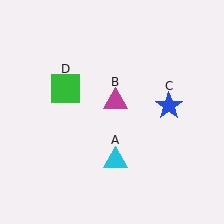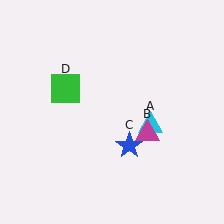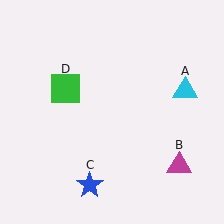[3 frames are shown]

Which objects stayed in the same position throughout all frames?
Green square (object D) remained stationary.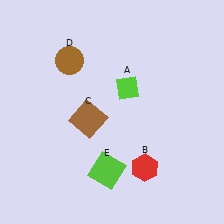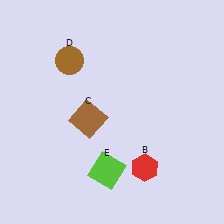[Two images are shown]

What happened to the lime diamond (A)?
The lime diamond (A) was removed in Image 2. It was in the top-right area of Image 1.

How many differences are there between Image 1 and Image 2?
There is 1 difference between the two images.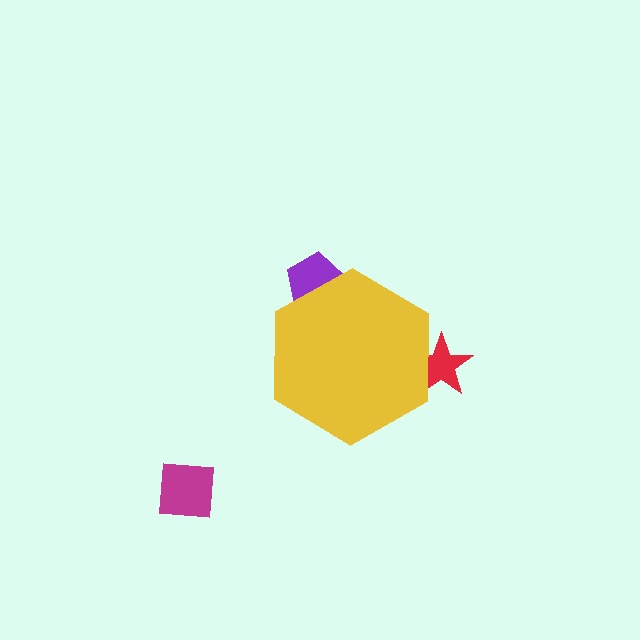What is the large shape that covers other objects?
A yellow hexagon.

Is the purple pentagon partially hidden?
Yes, the purple pentagon is partially hidden behind the yellow hexagon.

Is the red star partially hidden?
Yes, the red star is partially hidden behind the yellow hexagon.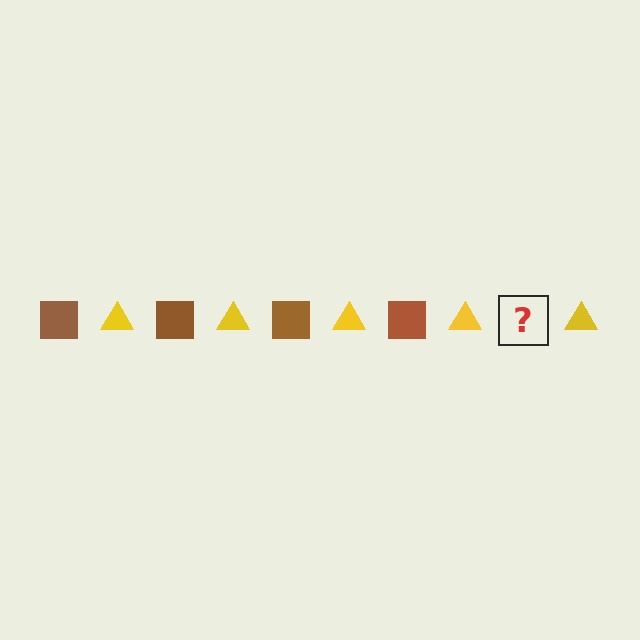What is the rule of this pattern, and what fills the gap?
The rule is that the pattern alternates between brown square and yellow triangle. The gap should be filled with a brown square.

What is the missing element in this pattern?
The missing element is a brown square.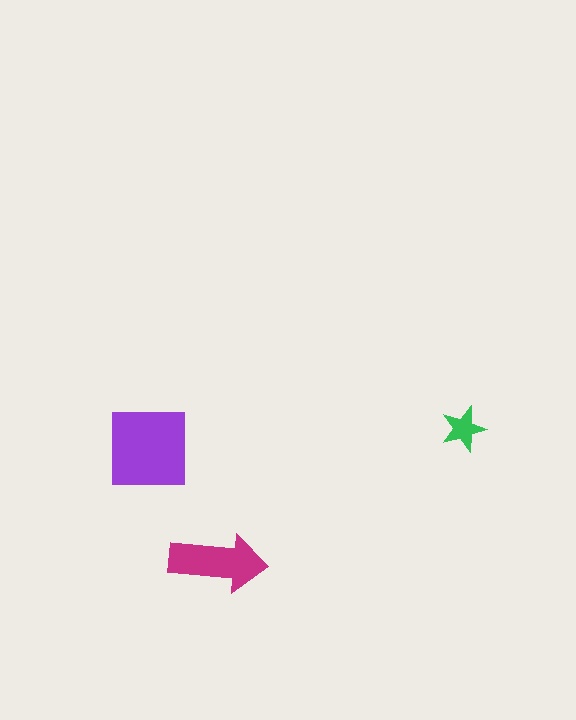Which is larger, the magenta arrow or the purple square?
The purple square.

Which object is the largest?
The purple square.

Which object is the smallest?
The green star.